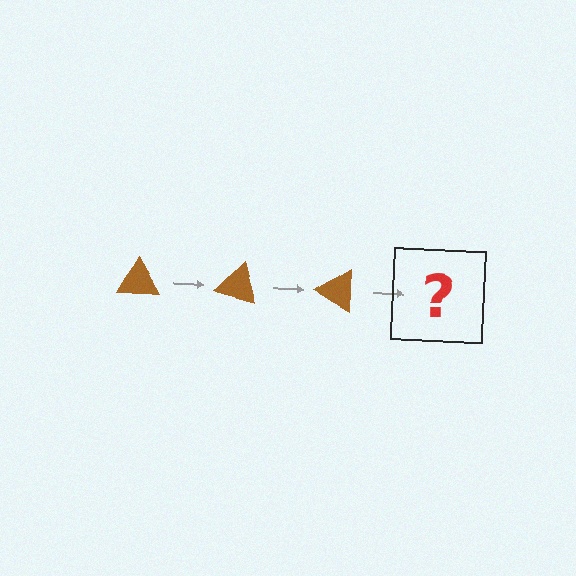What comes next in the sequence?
The next element should be a brown triangle rotated 45 degrees.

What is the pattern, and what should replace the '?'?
The pattern is that the triangle rotates 15 degrees each step. The '?' should be a brown triangle rotated 45 degrees.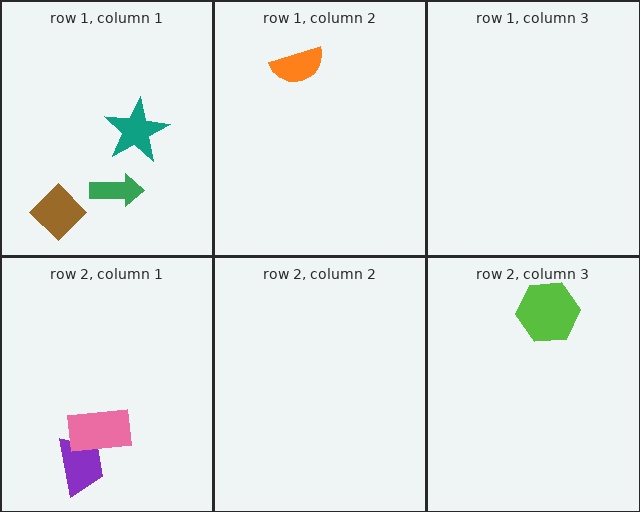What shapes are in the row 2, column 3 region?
The lime hexagon.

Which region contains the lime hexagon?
The row 2, column 3 region.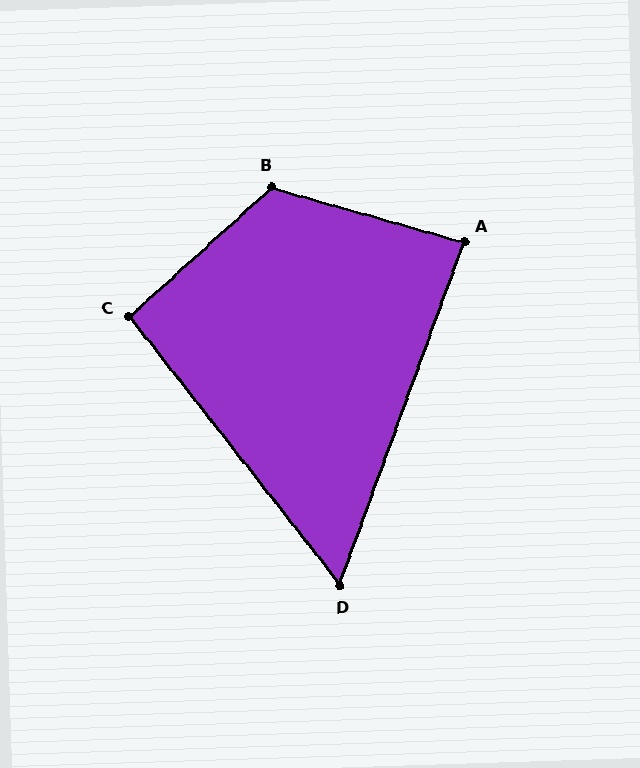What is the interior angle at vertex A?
Approximately 86 degrees (approximately right).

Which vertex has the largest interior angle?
B, at approximately 122 degrees.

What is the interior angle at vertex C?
Approximately 94 degrees (approximately right).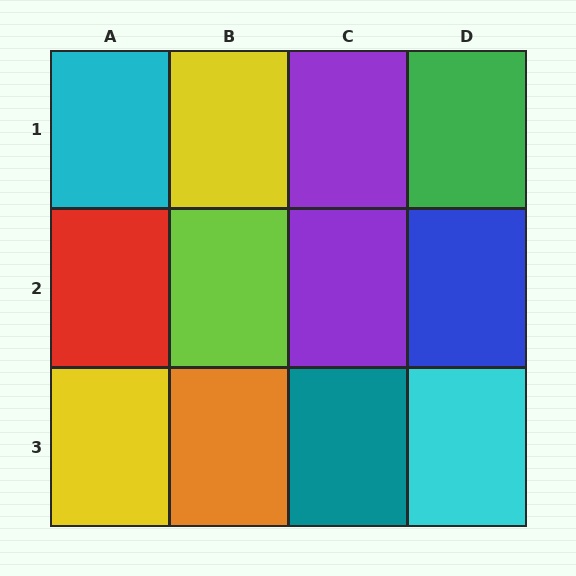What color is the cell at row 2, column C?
Purple.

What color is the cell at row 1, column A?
Cyan.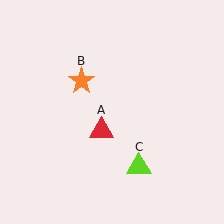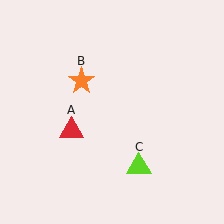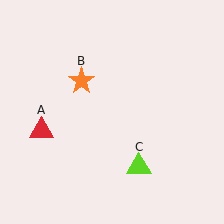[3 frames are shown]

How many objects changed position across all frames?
1 object changed position: red triangle (object A).